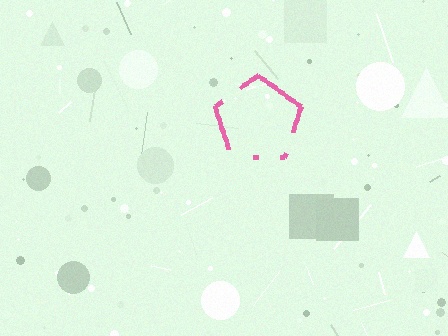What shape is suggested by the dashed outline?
The dashed outline suggests a pentagon.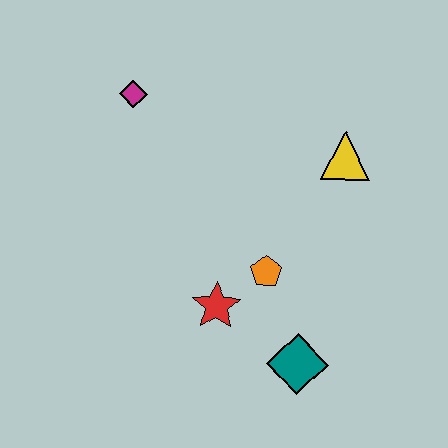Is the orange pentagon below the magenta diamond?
Yes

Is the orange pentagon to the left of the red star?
No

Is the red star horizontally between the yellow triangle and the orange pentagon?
No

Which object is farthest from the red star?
The magenta diamond is farthest from the red star.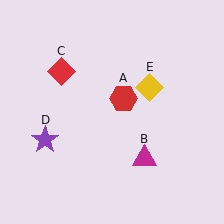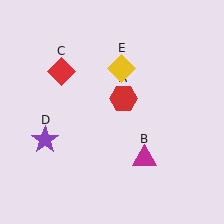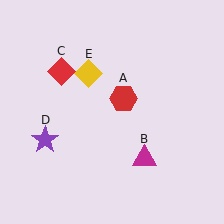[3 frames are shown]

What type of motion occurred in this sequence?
The yellow diamond (object E) rotated counterclockwise around the center of the scene.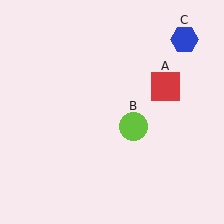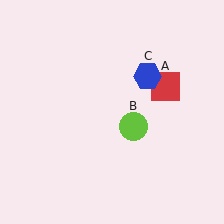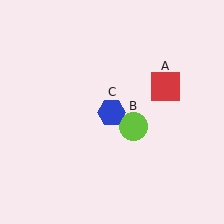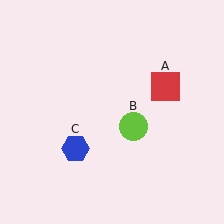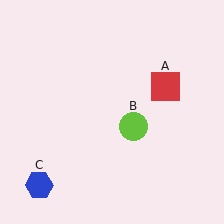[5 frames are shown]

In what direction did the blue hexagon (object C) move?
The blue hexagon (object C) moved down and to the left.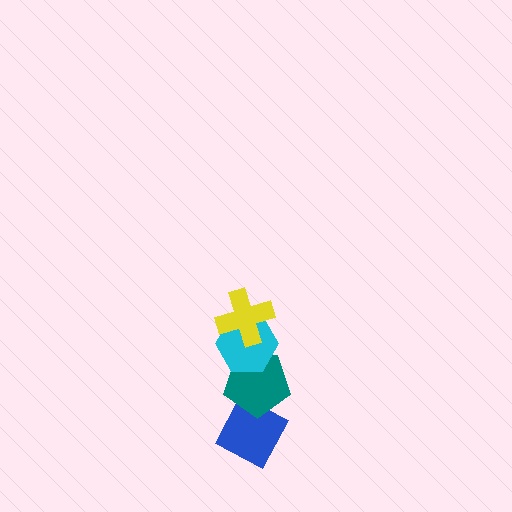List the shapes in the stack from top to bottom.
From top to bottom: the yellow cross, the cyan hexagon, the teal pentagon, the blue diamond.